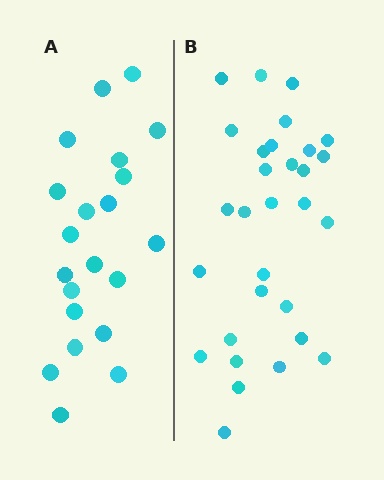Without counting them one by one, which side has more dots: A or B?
Region B (the right region) has more dots.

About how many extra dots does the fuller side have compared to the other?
Region B has roughly 8 or so more dots than region A.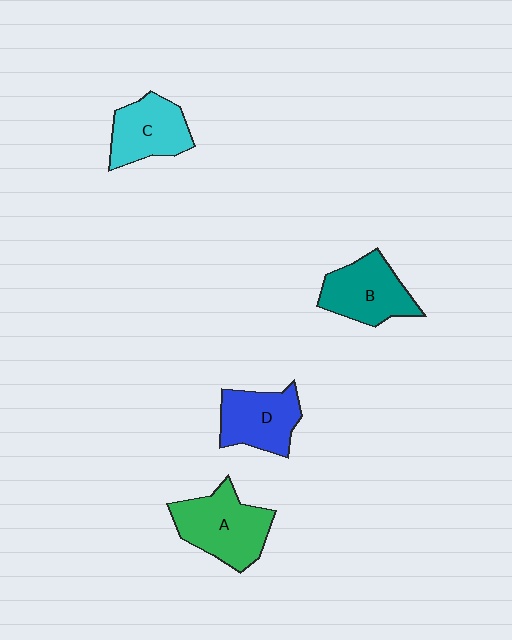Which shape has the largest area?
Shape A (green).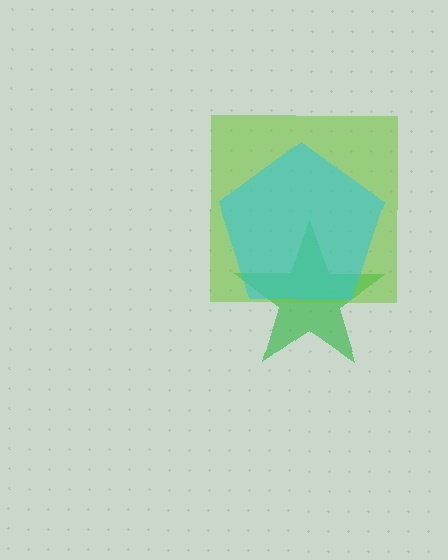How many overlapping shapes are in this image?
There are 3 overlapping shapes in the image.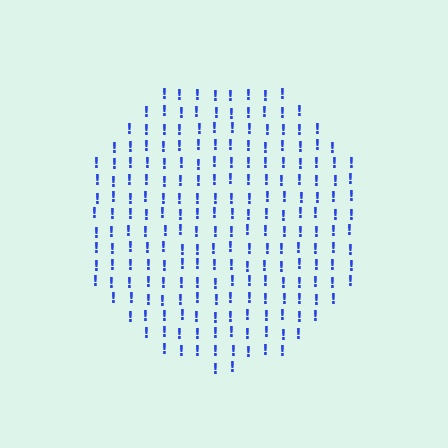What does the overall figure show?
The overall figure shows a circle.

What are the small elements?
The small elements are exclamation marks.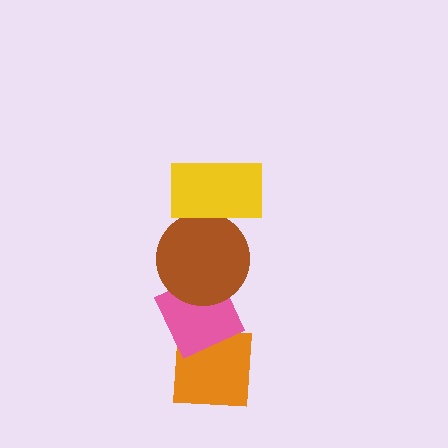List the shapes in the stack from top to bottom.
From top to bottom: the yellow rectangle, the brown circle, the pink diamond, the orange square.